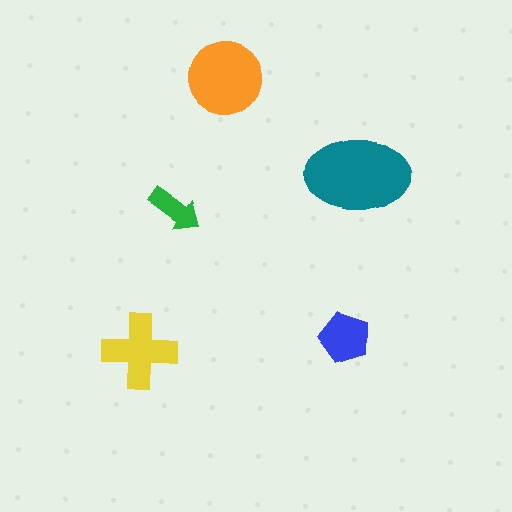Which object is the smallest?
The green arrow.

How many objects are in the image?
There are 5 objects in the image.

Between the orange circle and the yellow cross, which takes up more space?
The orange circle.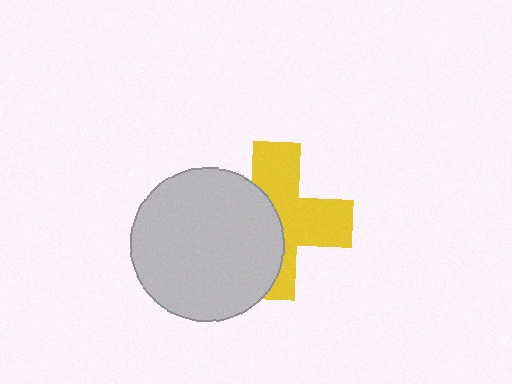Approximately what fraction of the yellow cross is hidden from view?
Roughly 46% of the yellow cross is hidden behind the light gray circle.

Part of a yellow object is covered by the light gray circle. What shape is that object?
It is a cross.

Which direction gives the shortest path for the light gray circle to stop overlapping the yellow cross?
Moving left gives the shortest separation.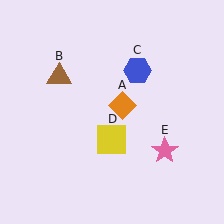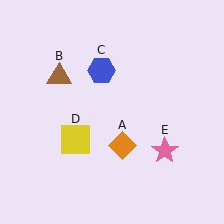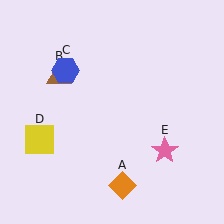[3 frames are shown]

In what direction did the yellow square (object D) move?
The yellow square (object D) moved left.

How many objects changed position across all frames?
3 objects changed position: orange diamond (object A), blue hexagon (object C), yellow square (object D).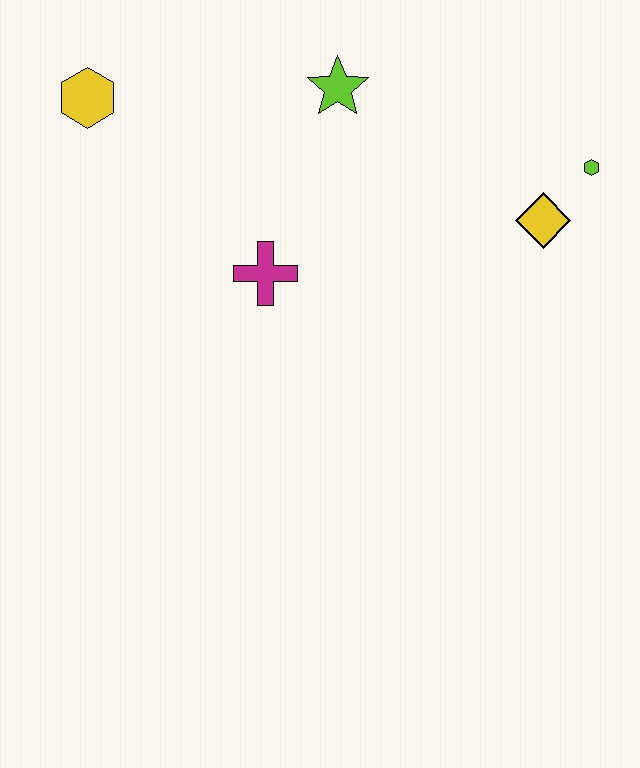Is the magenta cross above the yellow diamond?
No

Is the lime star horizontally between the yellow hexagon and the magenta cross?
No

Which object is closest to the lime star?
The magenta cross is closest to the lime star.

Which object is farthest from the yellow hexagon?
The lime hexagon is farthest from the yellow hexagon.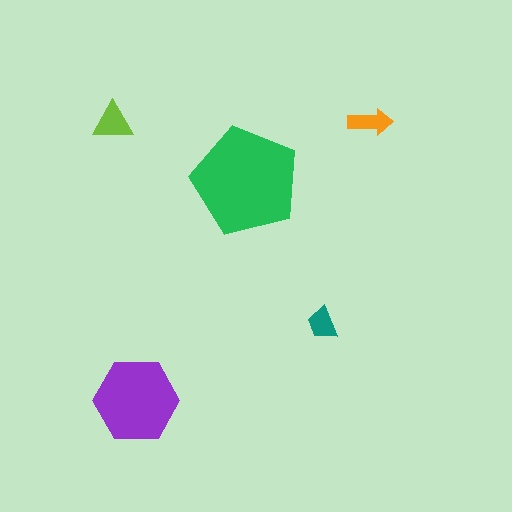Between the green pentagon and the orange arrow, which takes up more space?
The green pentagon.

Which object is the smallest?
The teal trapezoid.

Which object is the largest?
The green pentagon.